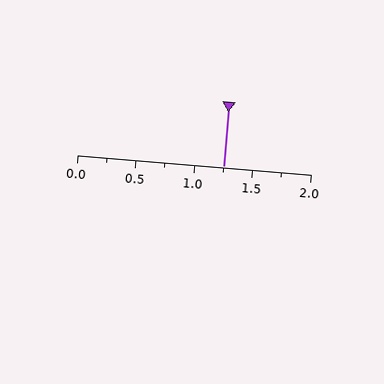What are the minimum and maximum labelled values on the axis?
The axis runs from 0.0 to 2.0.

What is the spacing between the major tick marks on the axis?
The major ticks are spaced 0.5 apart.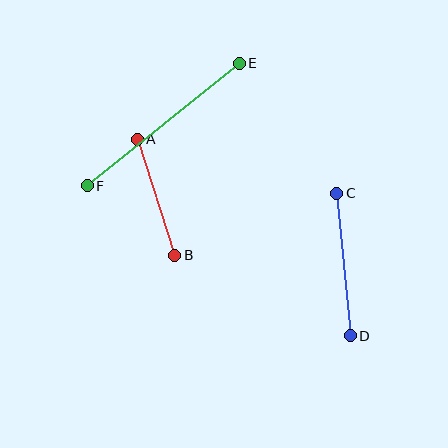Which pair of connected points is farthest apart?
Points E and F are farthest apart.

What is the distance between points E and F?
The distance is approximately 195 pixels.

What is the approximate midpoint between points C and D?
The midpoint is at approximately (343, 264) pixels.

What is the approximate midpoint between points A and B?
The midpoint is at approximately (156, 197) pixels.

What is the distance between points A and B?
The distance is approximately 122 pixels.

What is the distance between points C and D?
The distance is approximately 143 pixels.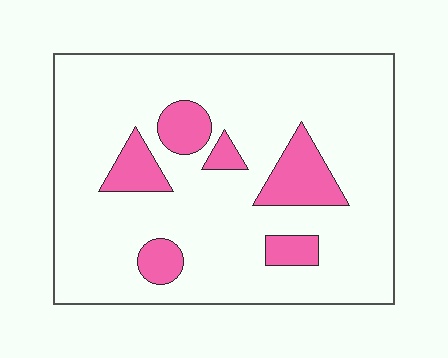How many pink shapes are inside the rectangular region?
6.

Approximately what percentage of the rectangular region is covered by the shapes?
Approximately 15%.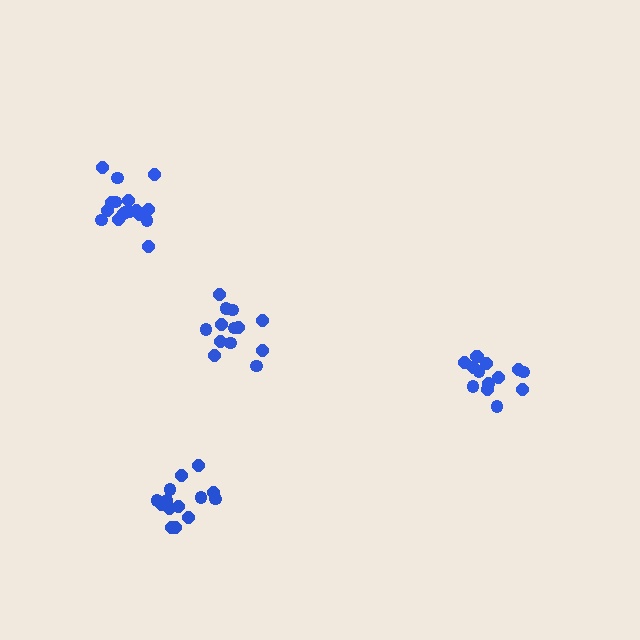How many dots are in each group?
Group 1: 17 dots, Group 2: 13 dots, Group 3: 14 dots, Group 4: 15 dots (59 total).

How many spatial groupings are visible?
There are 4 spatial groupings.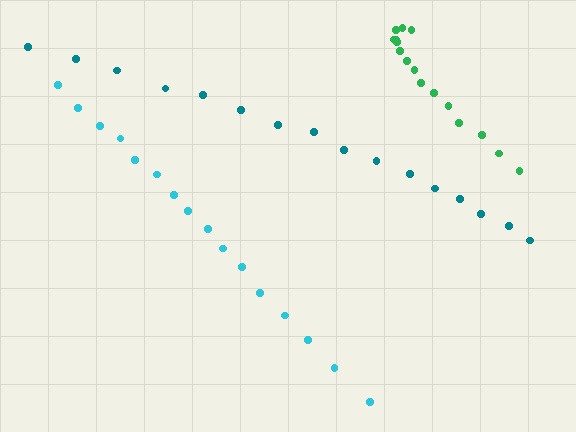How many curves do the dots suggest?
There are 3 distinct paths.